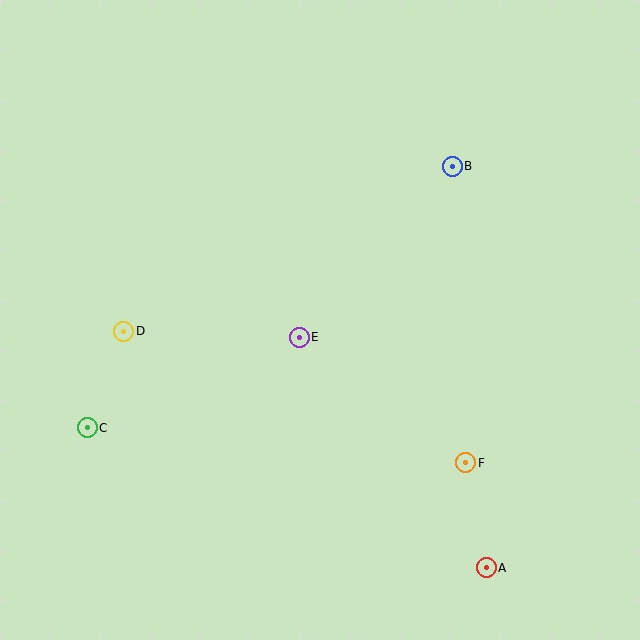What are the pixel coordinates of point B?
Point B is at (452, 166).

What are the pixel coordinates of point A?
Point A is at (486, 568).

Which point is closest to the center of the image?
Point E at (299, 337) is closest to the center.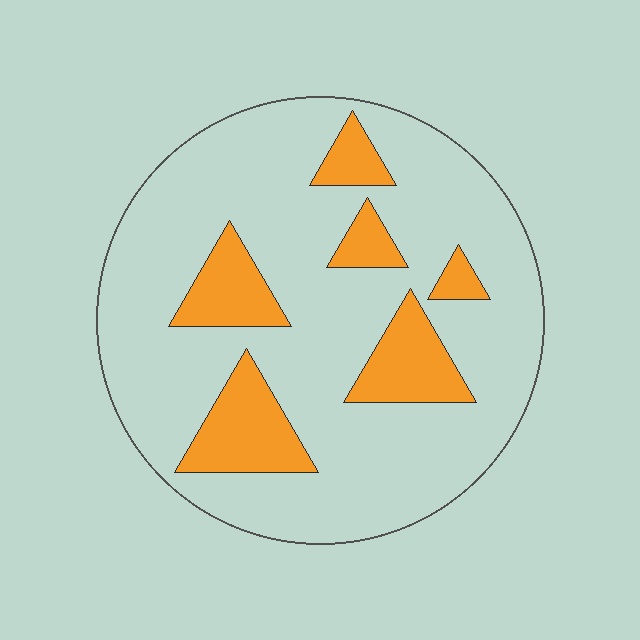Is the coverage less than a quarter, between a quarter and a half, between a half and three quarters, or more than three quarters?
Less than a quarter.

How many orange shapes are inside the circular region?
6.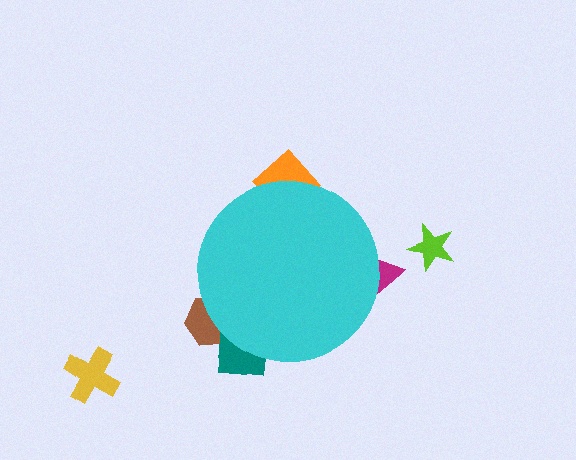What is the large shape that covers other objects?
A cyan circle.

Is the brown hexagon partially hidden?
Yes, the brown hexagon is partially hidden behind the cyan circle.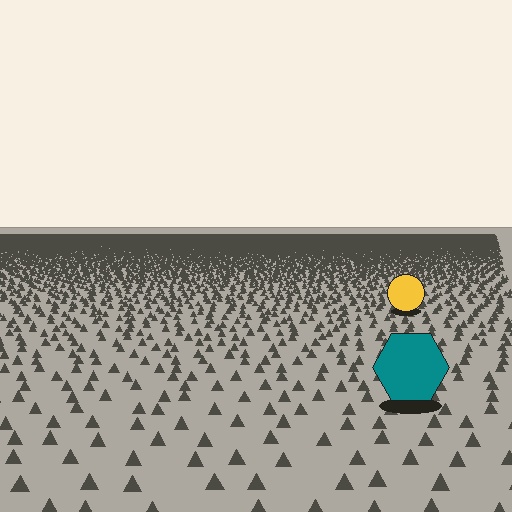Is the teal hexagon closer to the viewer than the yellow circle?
Yes. The teal hexagon is closer — you can tell from the texture gradient: the ground texture is coarser near it.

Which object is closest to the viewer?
The teal hexagon is closest. The texture marks near it are larger and more spread out.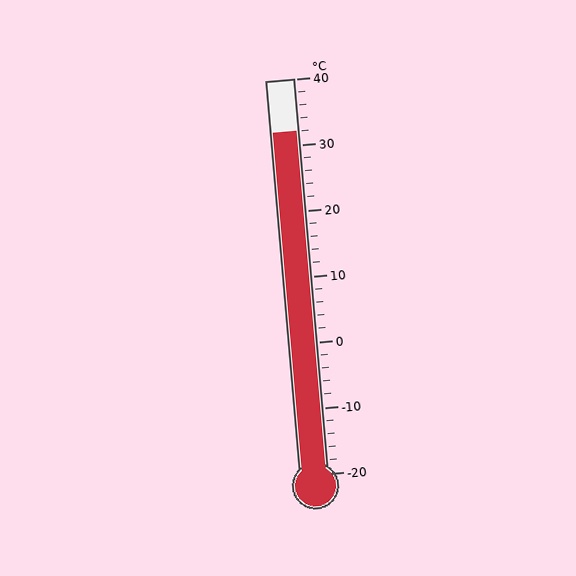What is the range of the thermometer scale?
The thermometer scale ranges from -20°C to 40°C.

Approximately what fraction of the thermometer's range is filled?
The thermometer is filled to approximately 85% of its range.